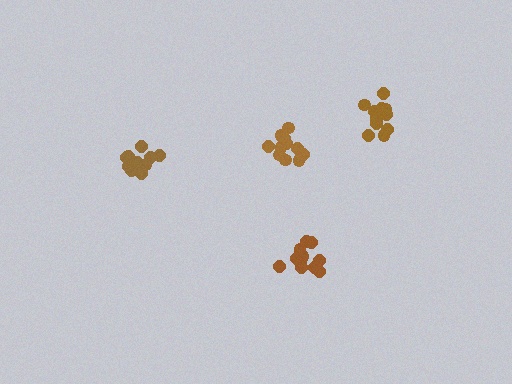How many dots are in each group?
Group 1: 12 dots, Group 2: 12 dots, Group 3: 12 dots, Group 4: 12 dots (48 total).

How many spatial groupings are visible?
There are 4 spatial groupings.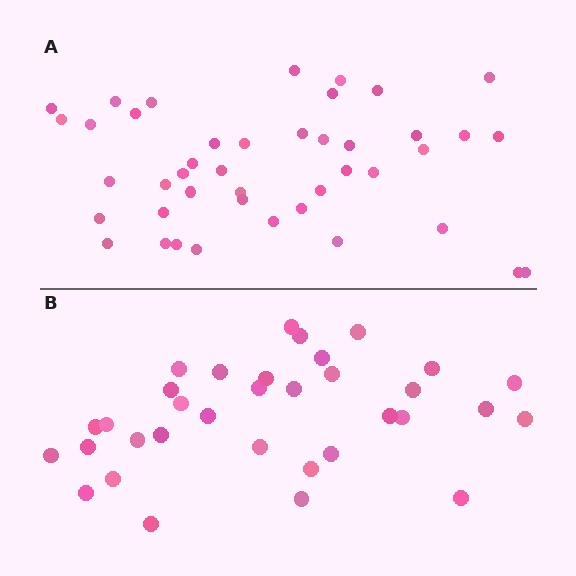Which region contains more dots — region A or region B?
Region A (the top region) has more dots.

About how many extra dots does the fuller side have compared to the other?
Region A has roughly 8 or so more dots than region B.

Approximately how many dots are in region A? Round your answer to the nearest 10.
About 40 dots. (The exact count is 43, which rounds to 40.)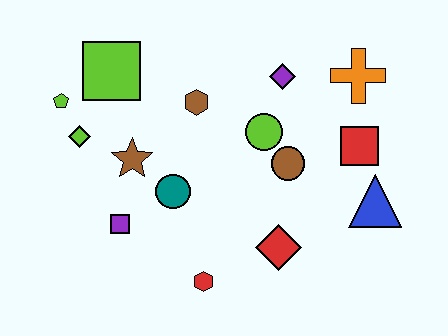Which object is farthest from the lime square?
The blue triangle is farthest from the lime square.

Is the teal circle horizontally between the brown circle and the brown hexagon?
No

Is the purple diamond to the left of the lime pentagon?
No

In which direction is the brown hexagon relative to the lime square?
The brown hexagon is to the right of the lime square.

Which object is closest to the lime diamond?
The lime pentagon is closest to the lime diamond.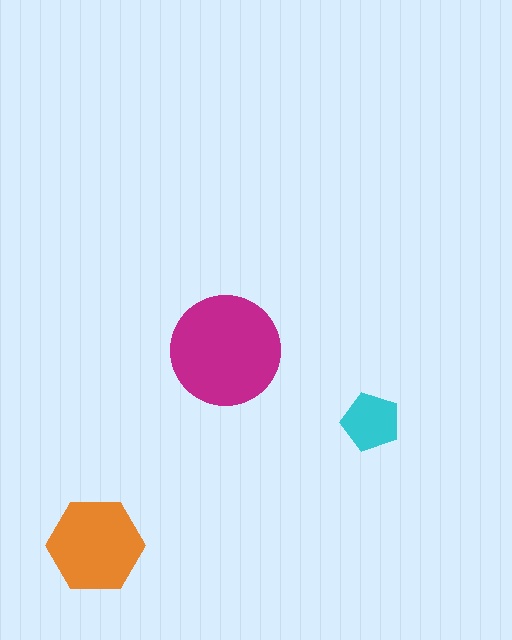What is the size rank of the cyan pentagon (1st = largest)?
3rd.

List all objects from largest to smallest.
The magenta circle, the orange hexagon, the cyan pentagon.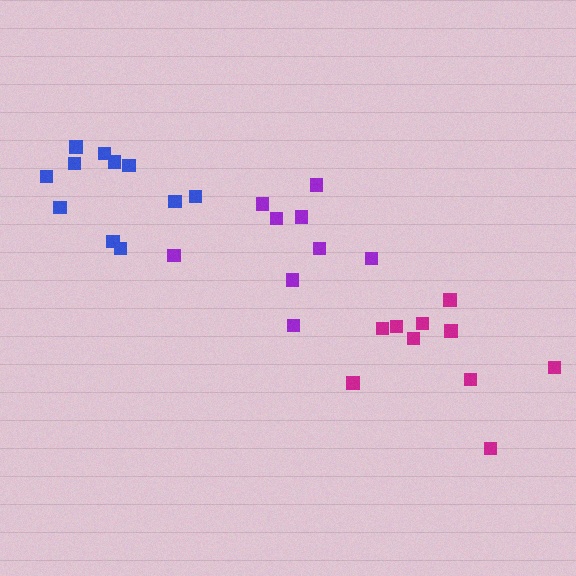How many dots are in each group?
Group 1: 11 dots, Group 2: 10 dots, Group 3: 9 dots (30 total).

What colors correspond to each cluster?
The clusters are colored: blue, magenta, purple.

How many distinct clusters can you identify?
There are 3 distinct clusters.